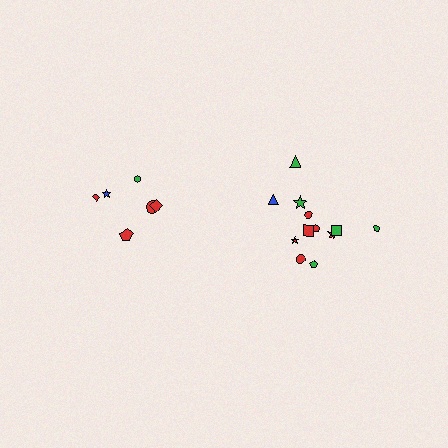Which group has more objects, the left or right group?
The right group.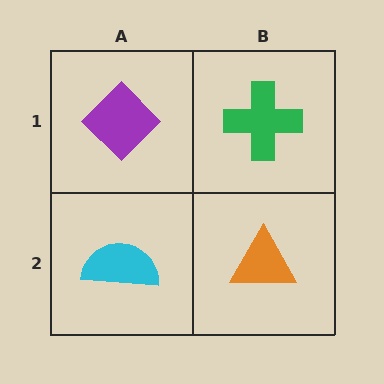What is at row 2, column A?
A cyan semicircle.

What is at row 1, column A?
A purple diamond.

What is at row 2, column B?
An orange triangle.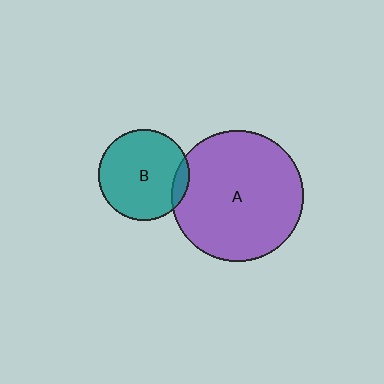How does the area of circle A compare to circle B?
Approximately 2.1 times.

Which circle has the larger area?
Circle A (purple).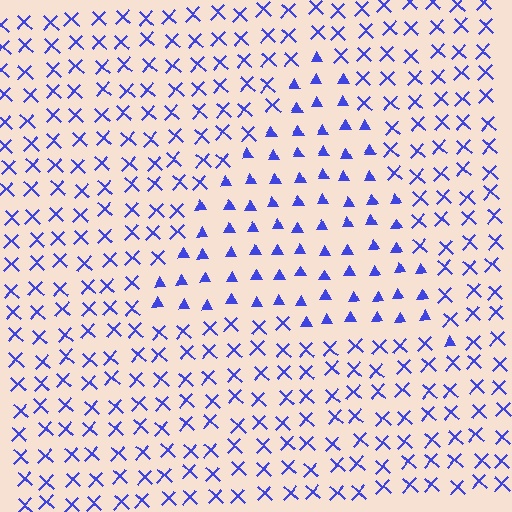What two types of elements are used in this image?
The image uses triangles inside the triangle region and X marks outside it.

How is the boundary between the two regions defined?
The boundary is defined by a change in element shape: triangles inside vs. X marks outside. All elements share the same color and spacing.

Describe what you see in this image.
The image is filled with small blue elements arranged in a uniform grid. A triangle-shaped region contains triangles, while the surrounding area contains X marks. The boundary is defined purely by the change in element shape.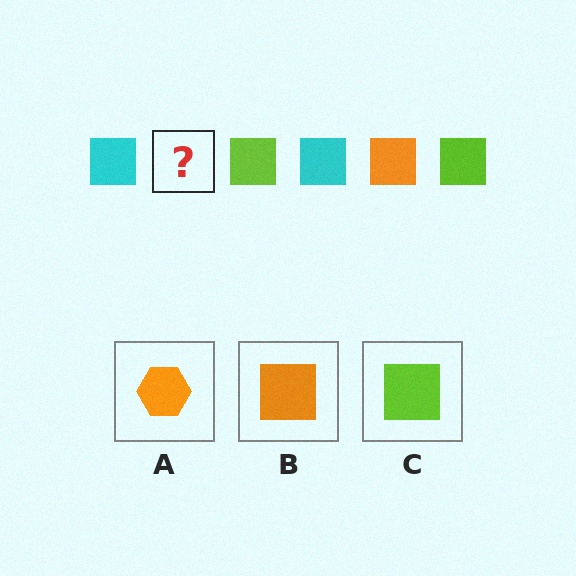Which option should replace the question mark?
Option B.